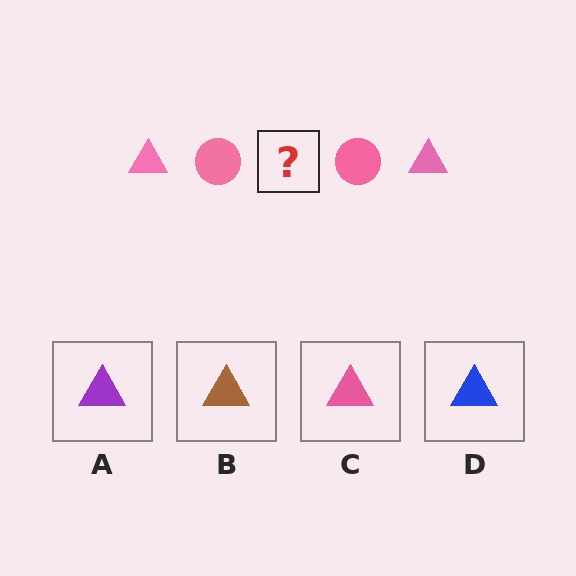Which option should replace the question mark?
Option C.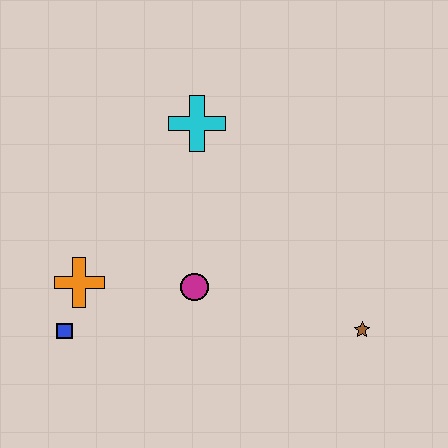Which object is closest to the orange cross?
The blue square is closest to the orange cross.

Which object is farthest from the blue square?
The brown star is farthest from the blue square.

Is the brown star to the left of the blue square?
No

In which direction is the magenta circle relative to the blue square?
The magenta circle is to the right of the blue square.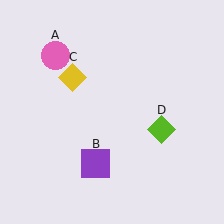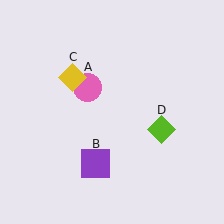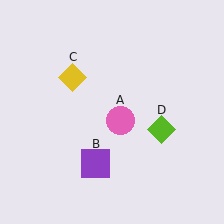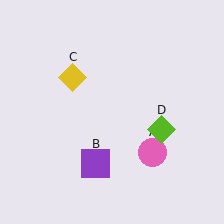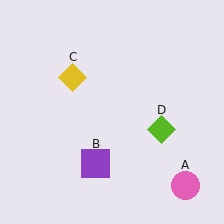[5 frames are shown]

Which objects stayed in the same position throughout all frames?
Purple square (object B) and yellow diamond (object C) and lime diamond (object D) remained stationary.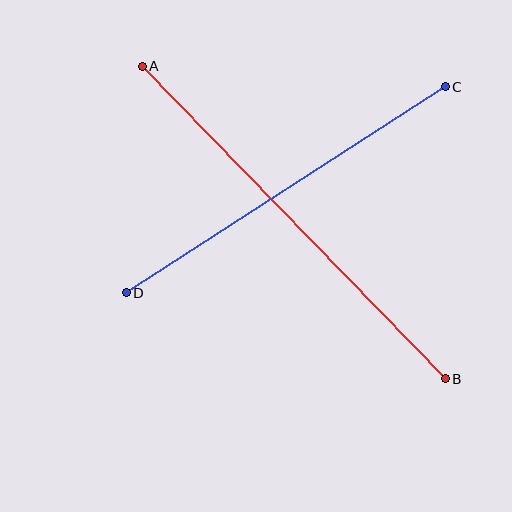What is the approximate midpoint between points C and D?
The midpoint is at approximately (286, 190) pixels.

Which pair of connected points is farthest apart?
Points A and B are farthest apart.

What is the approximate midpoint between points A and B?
The midpoint is at approximately (294, 222) pixels.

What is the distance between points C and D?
The distance is approximately 380 pixels.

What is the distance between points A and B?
The distance is approximately 435 pixels.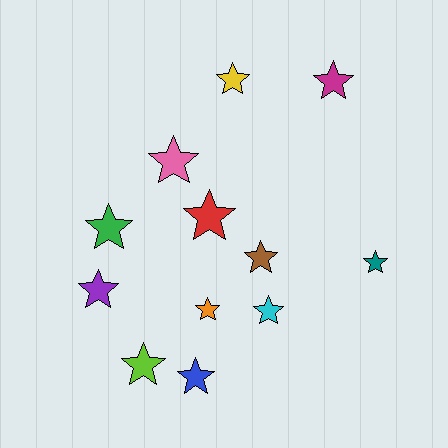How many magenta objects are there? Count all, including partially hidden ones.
There is 1 magenta object.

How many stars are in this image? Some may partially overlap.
There are 12 stars.